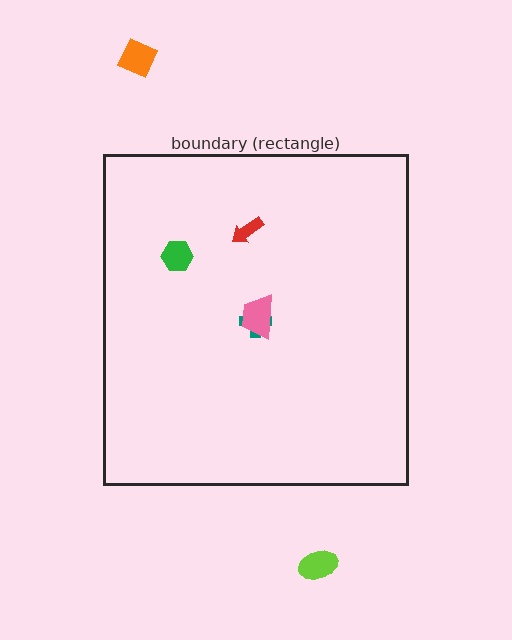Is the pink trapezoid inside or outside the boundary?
Inside.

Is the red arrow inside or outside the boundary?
Inside.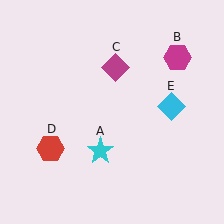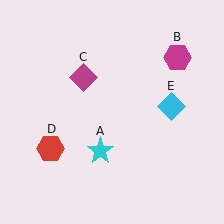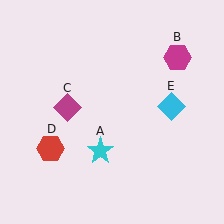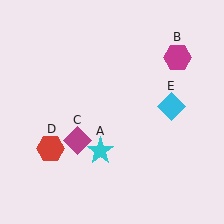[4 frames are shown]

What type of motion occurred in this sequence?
The magenta diamond (object C) rotated counterclockwise around the center of the scene.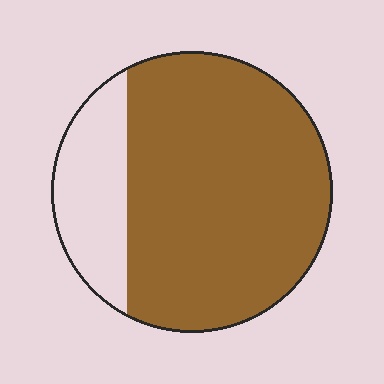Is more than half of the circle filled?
Yes.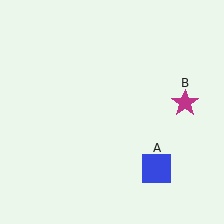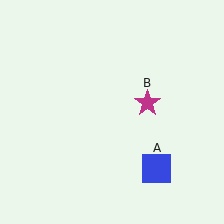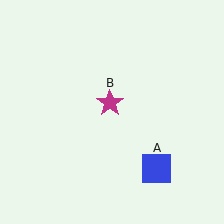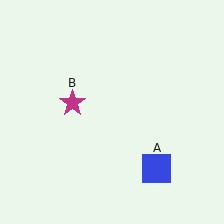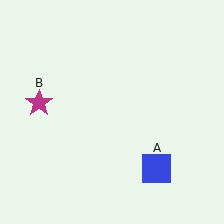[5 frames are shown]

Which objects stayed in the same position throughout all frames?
Blue square (object A) remained stationary.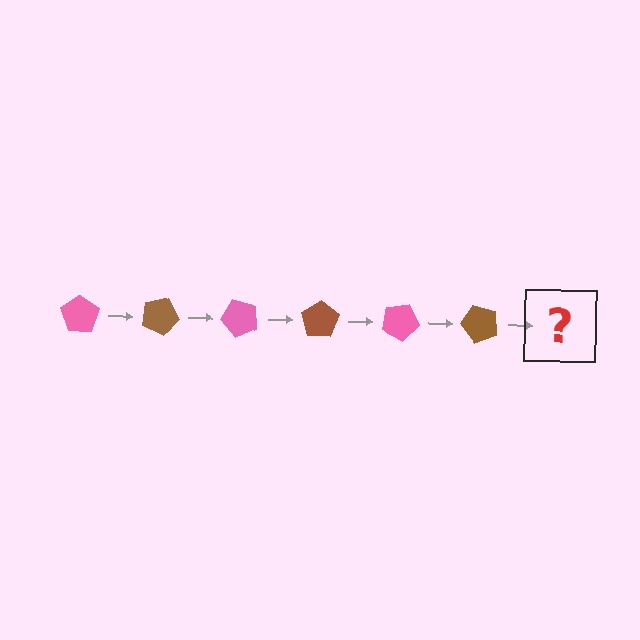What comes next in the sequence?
The next element should be a pink pentagon, rotated 150 degrees from the start.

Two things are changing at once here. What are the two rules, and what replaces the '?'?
The two rules are that it rotates 25 degrees each step and the color cycles through pink and brown. The '?' should be a pink pentagon, rotated 150 degrees from the start.